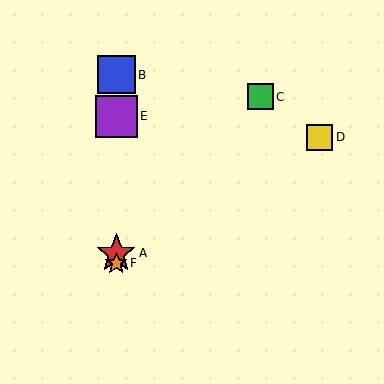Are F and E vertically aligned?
Yes, both are at x≈116.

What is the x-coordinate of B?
Object B is at x≈116.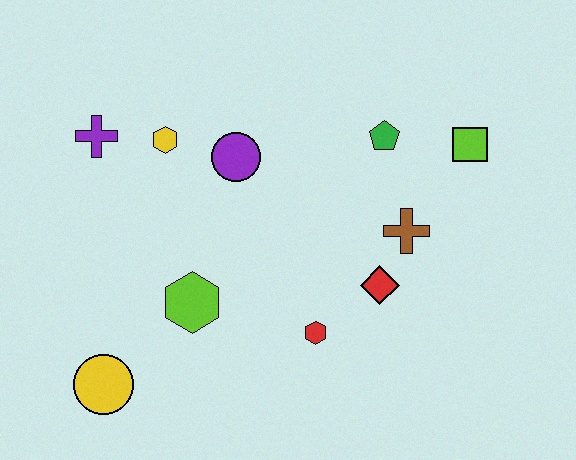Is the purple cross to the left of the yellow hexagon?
Yes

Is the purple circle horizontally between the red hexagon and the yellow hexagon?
Yes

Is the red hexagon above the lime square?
No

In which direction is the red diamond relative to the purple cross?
The red diamond is to the right of the purple cross.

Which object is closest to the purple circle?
The yellow hexagon is closest to the purple circle.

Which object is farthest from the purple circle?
The yellow circle is farthest from the purple circle.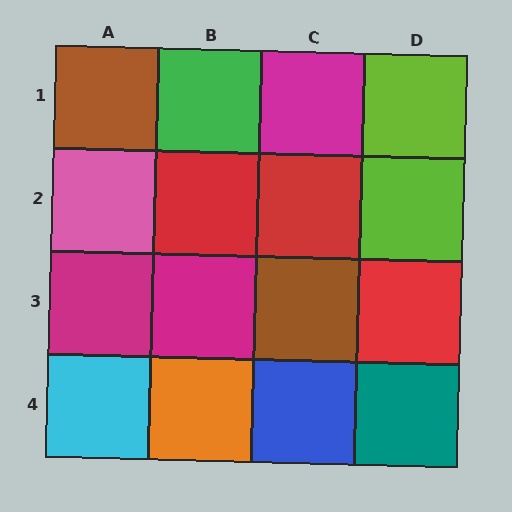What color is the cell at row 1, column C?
Magenta.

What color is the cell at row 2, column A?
Pink.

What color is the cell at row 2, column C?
Red.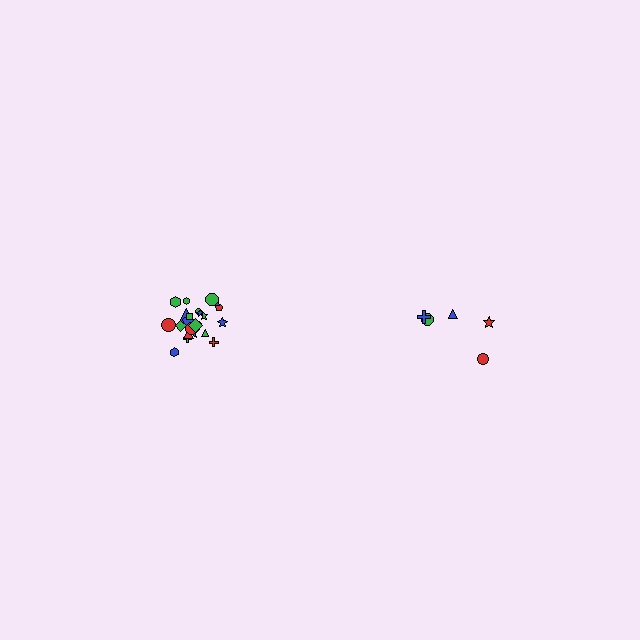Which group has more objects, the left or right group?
The left group.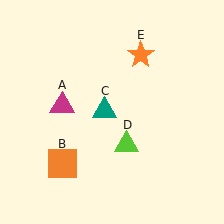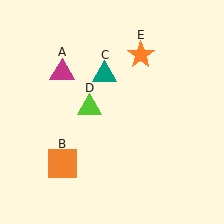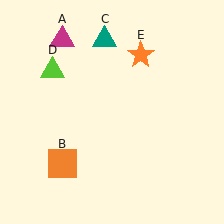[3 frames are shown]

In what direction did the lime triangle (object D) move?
The lime triangle (object D) moved up and to the left.